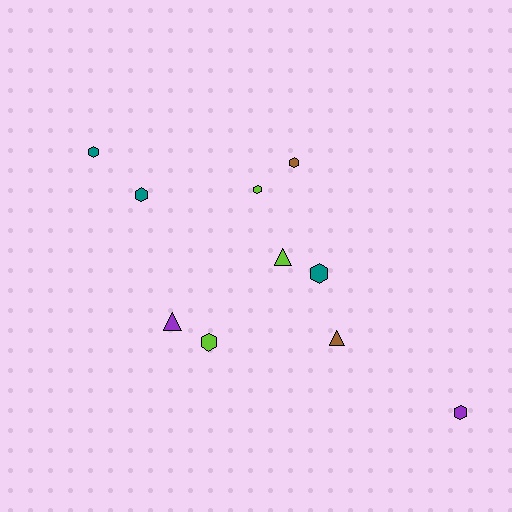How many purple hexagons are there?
There is 1 purple hexagon.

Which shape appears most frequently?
Hexagon, with 7 objects.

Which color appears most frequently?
Lime, with 3 objects.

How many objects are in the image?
There are 10 objects.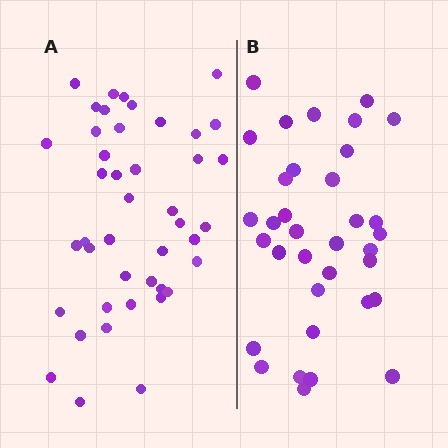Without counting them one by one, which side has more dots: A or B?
Region A (the left region) has more dots.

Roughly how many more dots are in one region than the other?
Region A has roughly 8 or so more dots than region B.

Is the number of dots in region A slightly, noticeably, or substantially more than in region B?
Region A has only slightly more — the two regions are fairly close. The ratio is roughly 1.2 to 1.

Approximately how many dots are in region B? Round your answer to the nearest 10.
About 40 dots. (The exact count is 35, which rounds to 40.)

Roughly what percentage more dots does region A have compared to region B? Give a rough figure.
About 25% more.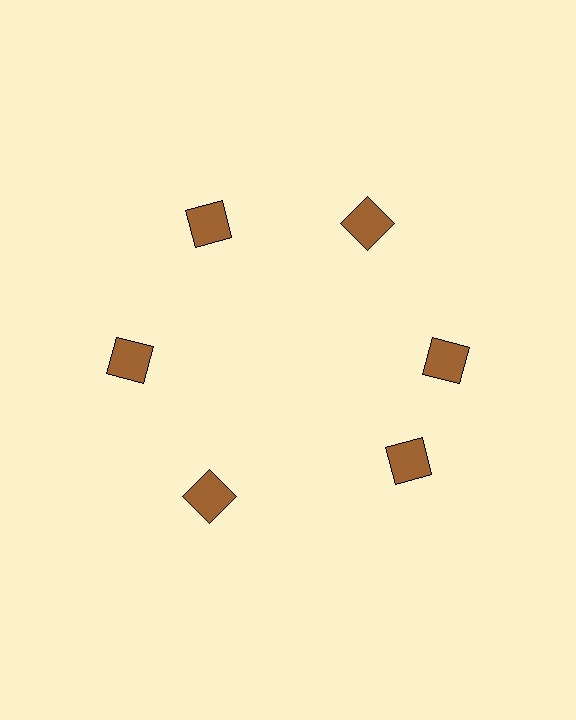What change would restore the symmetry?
The symmetry would be restored by rotating it back into even spacing with its neighbors so that all 6 squares sit at equal angles and equal distance from the center.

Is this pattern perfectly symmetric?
No. The 6 brown squares are arranged in a ring, but one element near the 5 o'clock position is rotated out of alignment along the ring, breaking the 6-fold rotational symmetry.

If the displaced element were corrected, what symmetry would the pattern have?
It would have 6-fold rotational symmetry — the pattern would map onto itself every 60 degrees.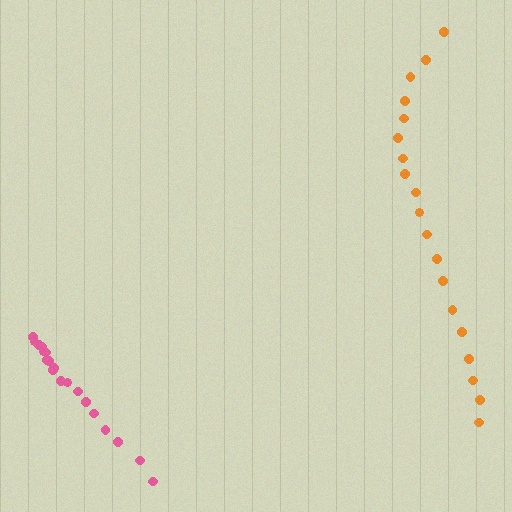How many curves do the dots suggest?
There are 2 distinct paths.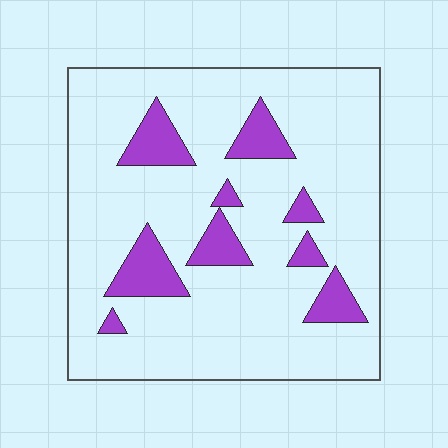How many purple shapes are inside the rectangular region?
9.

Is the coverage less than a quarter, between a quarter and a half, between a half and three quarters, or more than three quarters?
Less than a quarter.